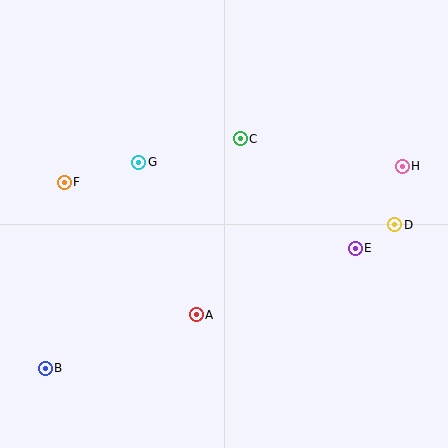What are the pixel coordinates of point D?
Point D is at (395, 225).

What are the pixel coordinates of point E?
Point E is at (355, 248).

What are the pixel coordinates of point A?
Point A is at (196, 315).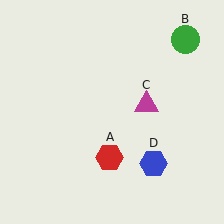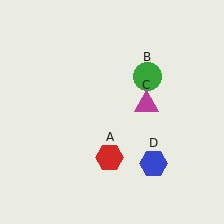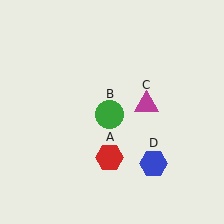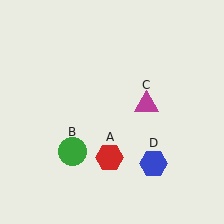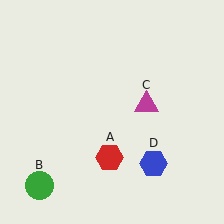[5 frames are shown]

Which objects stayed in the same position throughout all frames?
Red hexagon (object A) and magenta triangle (object C) and blue hexagon (object D) remained stationary.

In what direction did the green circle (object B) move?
The green circle (object B) moved down and to the left.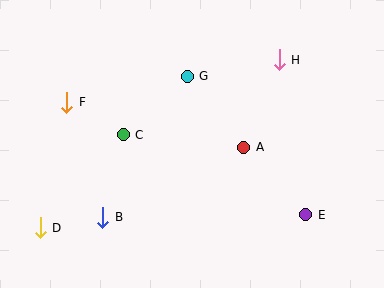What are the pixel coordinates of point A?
Point A is at (244, 147).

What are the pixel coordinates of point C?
Point C is at (123, 135).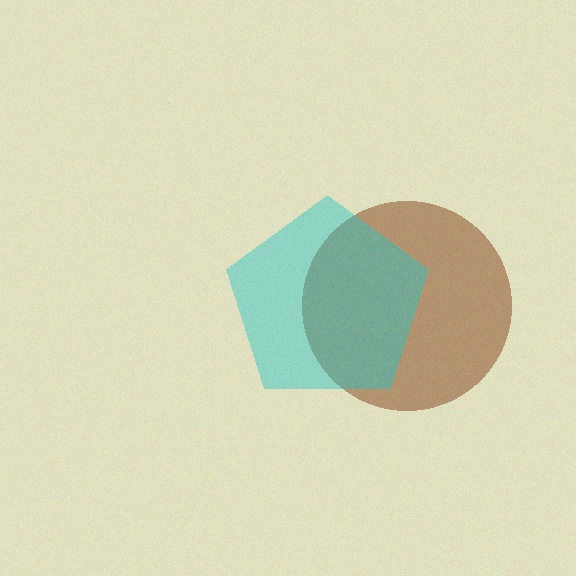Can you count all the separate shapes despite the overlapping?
Yes, there are 2 separate shapes.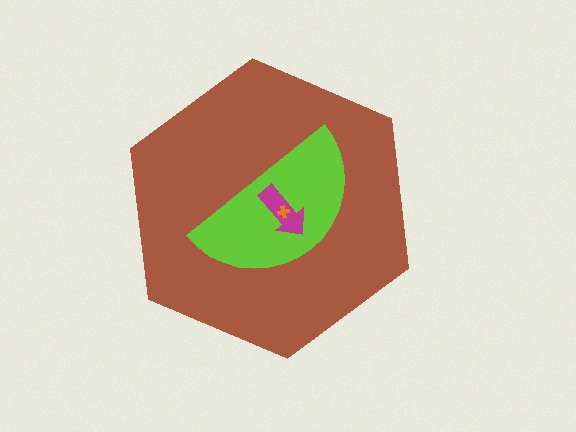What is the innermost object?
The orange cross.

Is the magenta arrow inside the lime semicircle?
Yes.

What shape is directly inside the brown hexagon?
The lime semicircle.